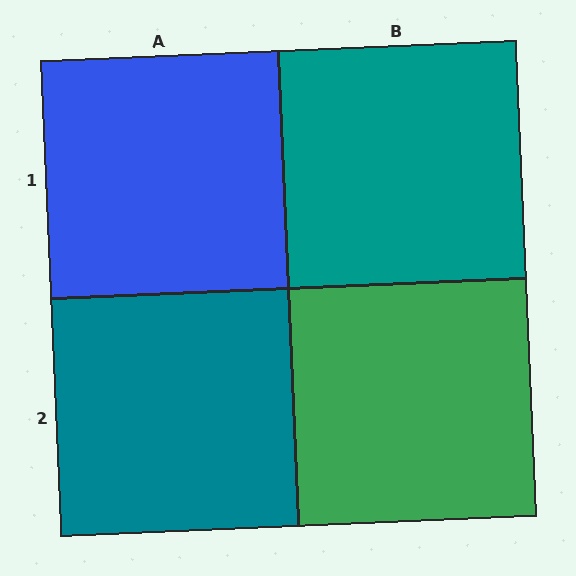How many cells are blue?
1 cell is blue.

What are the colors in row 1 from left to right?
Blue, teal.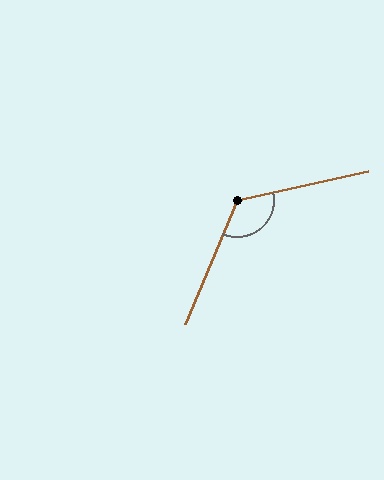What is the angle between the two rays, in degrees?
Approximately 125 degrees.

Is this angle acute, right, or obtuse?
It is obtuse.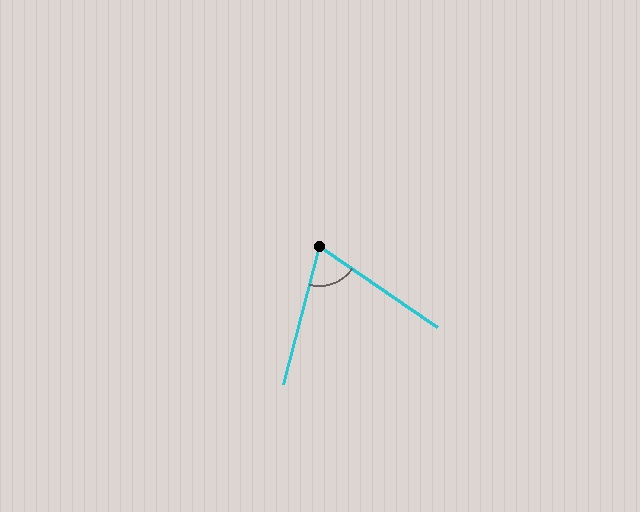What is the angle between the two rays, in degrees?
Approximately 70 degrees.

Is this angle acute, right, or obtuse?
It is acute.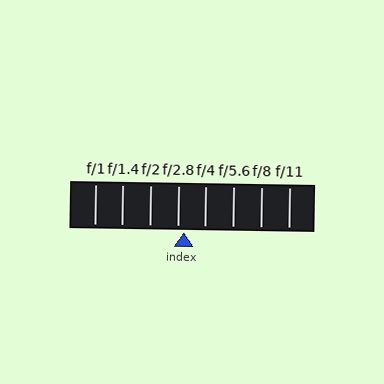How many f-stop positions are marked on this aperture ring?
There are 8 f-stop positions marked.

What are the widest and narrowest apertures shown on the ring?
The widest aperture shown is f/1 and the narrowest is f/11.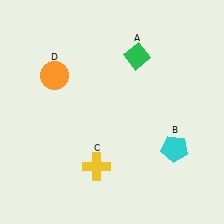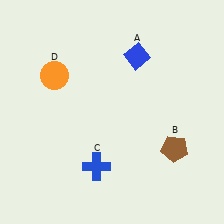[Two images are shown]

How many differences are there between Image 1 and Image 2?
There are 3 differences between the two images.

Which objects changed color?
A changed from green to blue. B changed from cyan to brown. C changed from yellow to blue.